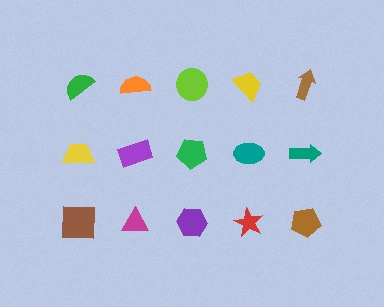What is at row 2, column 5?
A teal arrow.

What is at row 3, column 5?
A brown pentagon.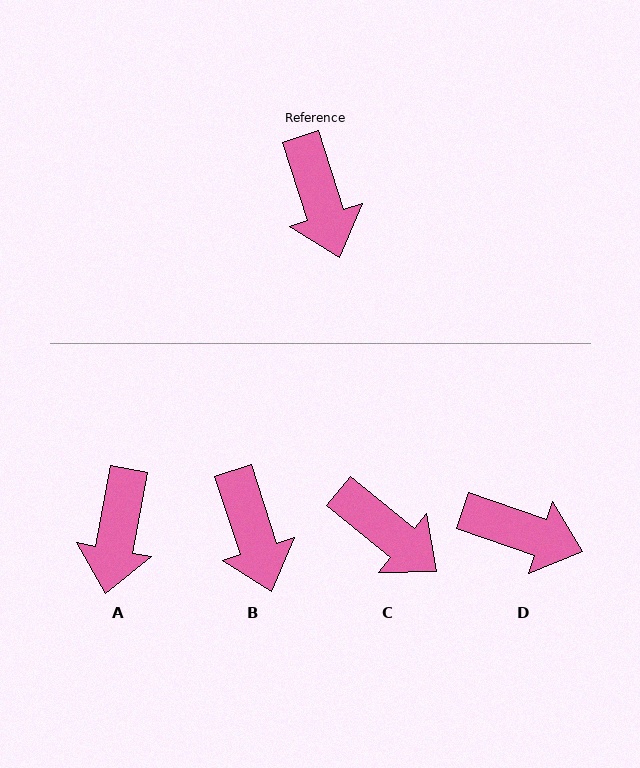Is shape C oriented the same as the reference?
No, it is off by about 33 degrees.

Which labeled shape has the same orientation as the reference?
B.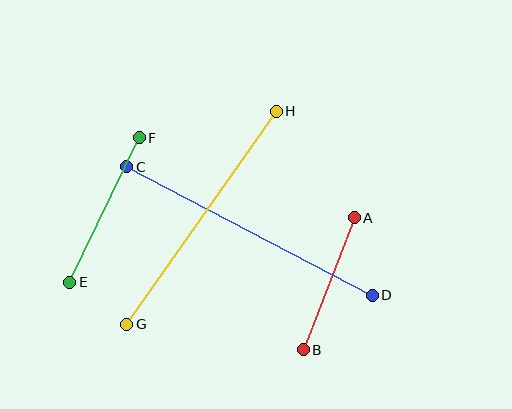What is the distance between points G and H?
The distance is approximately 260 pixels.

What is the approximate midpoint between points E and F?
The midpoint is at approximately (104, 210) pixels.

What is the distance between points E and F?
The distance is approximately 161 pixels.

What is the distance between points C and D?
The distance is approximately 277 pixels.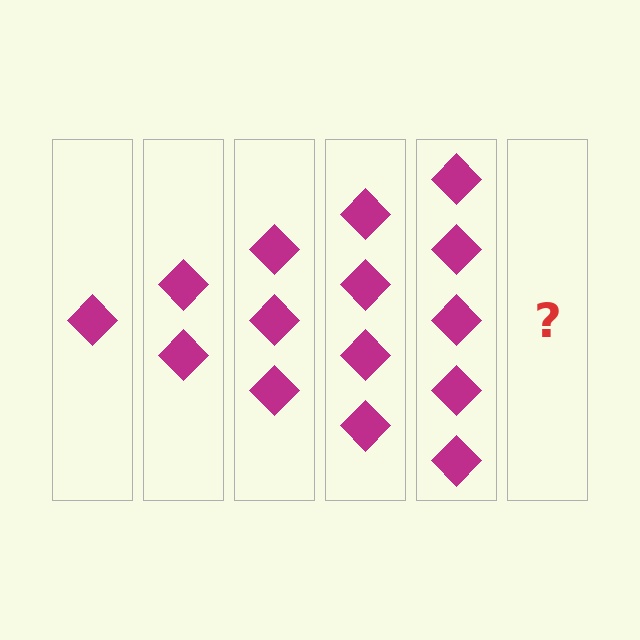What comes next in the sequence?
The next element should be 6 diamonds.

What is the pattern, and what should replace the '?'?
The pattern is that each step adds one more diamond. The '?' should be 6 diamonds.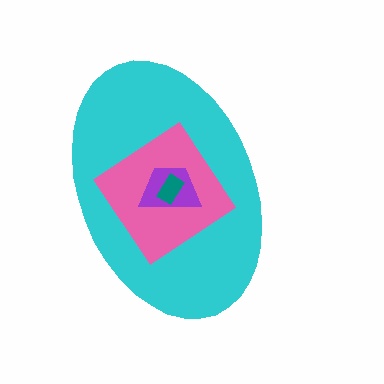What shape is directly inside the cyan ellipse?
The pink diamond.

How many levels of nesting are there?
4.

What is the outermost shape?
The cyan ellipse.